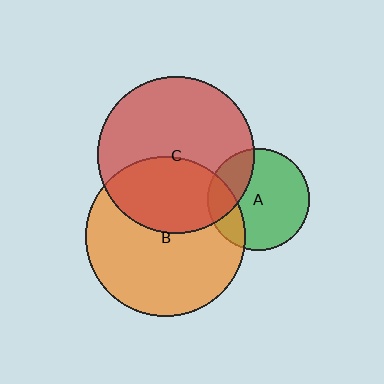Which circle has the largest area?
Circle B (orange).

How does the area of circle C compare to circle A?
Approximately 2.4 times.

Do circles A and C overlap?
Yes.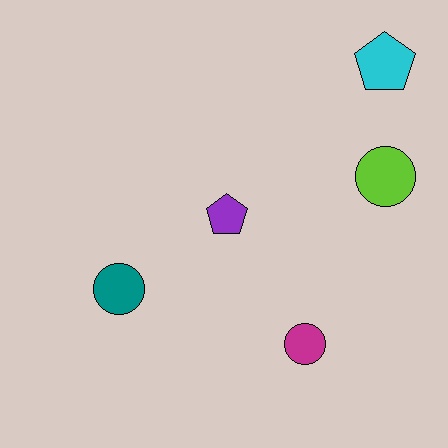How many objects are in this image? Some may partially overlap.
There are 5 objects.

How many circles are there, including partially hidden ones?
There are 3 circles.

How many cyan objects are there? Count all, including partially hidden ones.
There is 1 cyan object.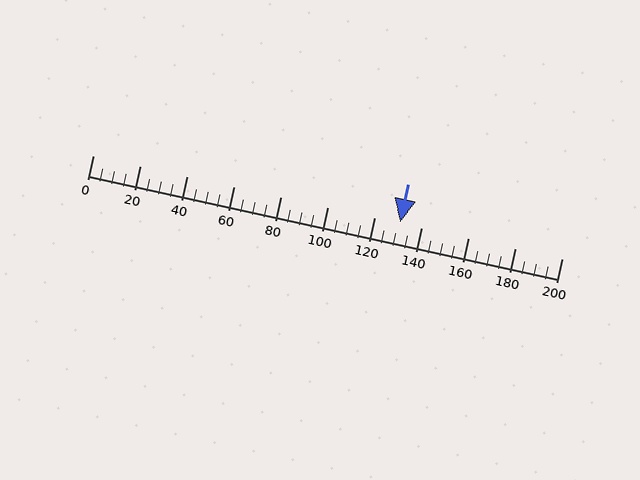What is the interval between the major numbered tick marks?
The major tick marks are spaced 20 units apart.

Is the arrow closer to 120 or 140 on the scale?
The arrow is closer to 140.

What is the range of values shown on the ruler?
The ruler shows values from 0 to 200.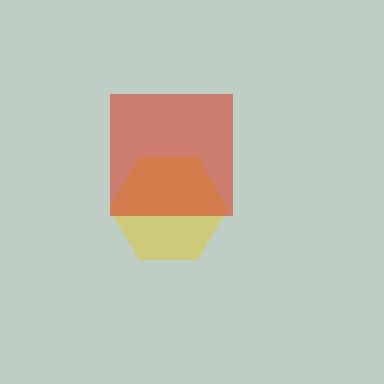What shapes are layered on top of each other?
The layered shapes are: a yellow hexagon, a red square.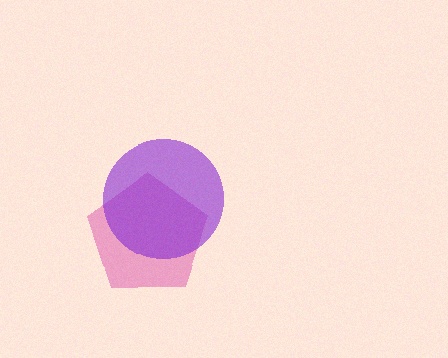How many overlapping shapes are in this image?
There are 2 overlapping shapes in the image.